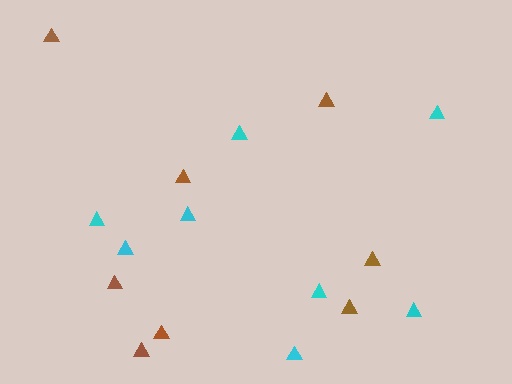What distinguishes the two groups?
There are 2 groups: one group of cyan triangles (8) and one group of brown triangles (8).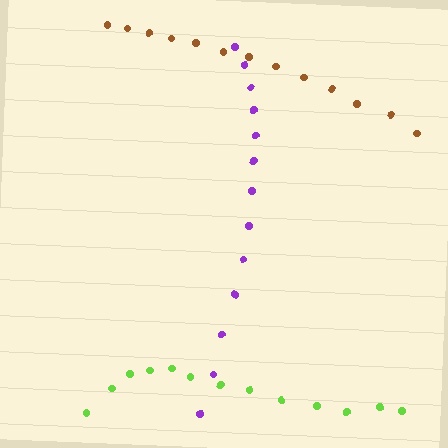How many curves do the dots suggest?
There are 3 distinct paths.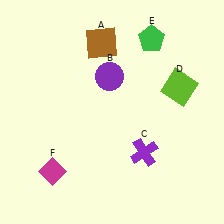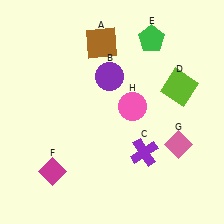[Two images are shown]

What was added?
A pink diamond (G), a pink circle (H) were added in Image 2.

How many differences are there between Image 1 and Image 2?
There are 2 differences between the two images.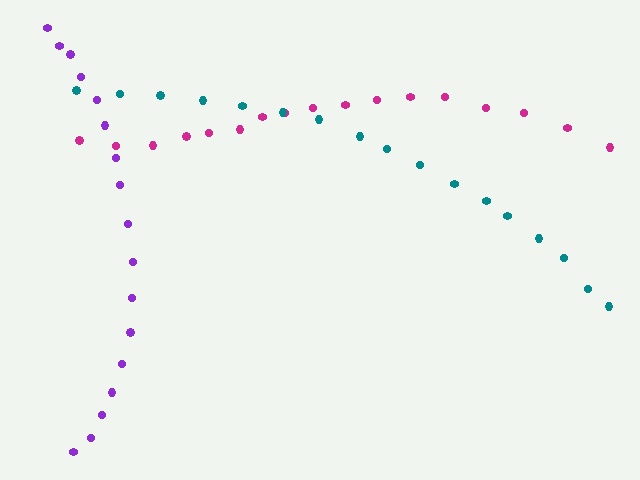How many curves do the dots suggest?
There are 3 distinct paths.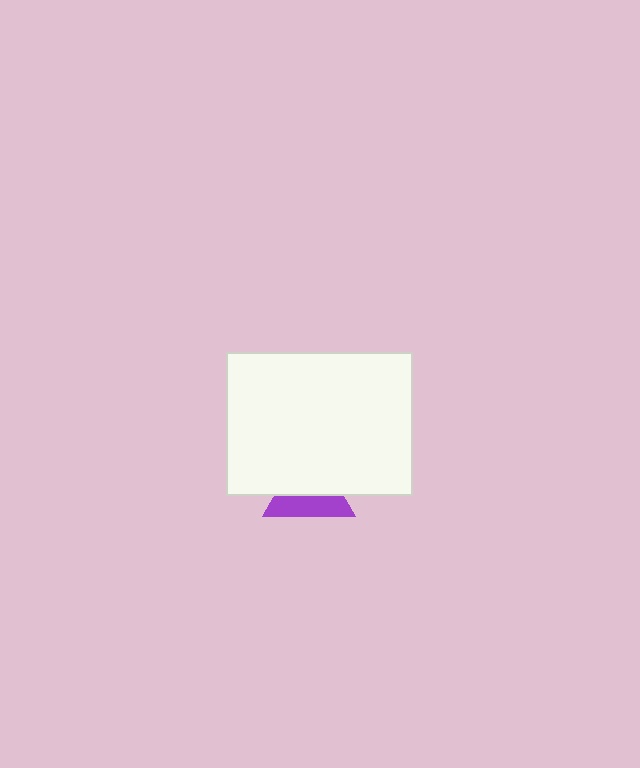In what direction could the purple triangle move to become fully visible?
The purple triangle could move down. That would shift it out from behind the white rectangle entirely.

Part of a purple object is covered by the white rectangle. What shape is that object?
It is a triangle.